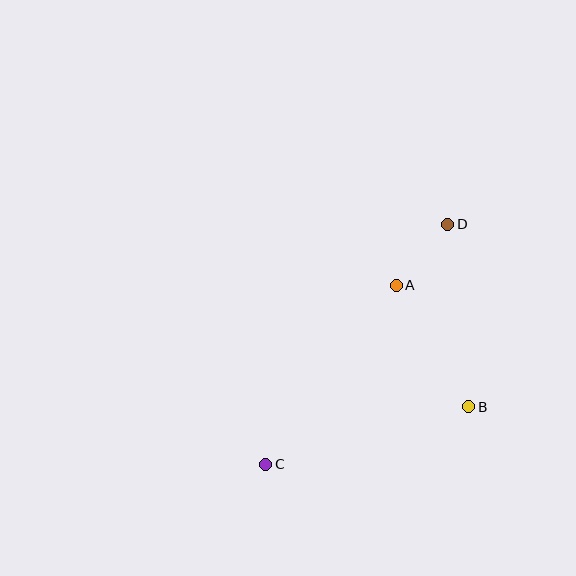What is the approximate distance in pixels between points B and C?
The distance between B and C is approximately 211 pixels.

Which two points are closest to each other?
Points A and D are closest to each other.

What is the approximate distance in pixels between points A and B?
The distance between A and B is approximately 141 pixels.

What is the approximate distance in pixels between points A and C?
The distance between A and C is approximately 221 pixels.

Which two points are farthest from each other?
Points C and D are farthest from each other.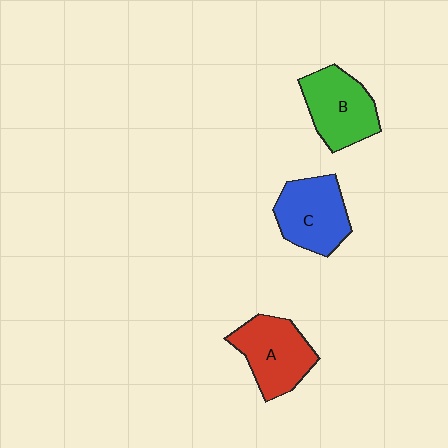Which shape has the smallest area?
Shape C (blue).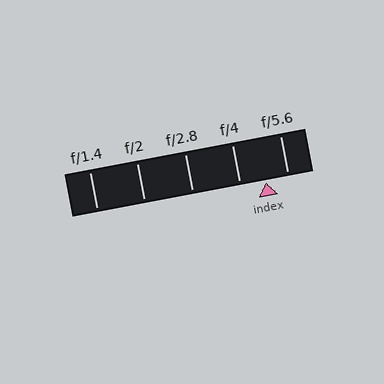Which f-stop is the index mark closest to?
The index mark is closest to f/5.6.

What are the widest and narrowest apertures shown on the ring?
The widest aperture shown is f/1.4 and the narrowest is f/5.6.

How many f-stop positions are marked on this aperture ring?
There are 5 f-stop positions marked.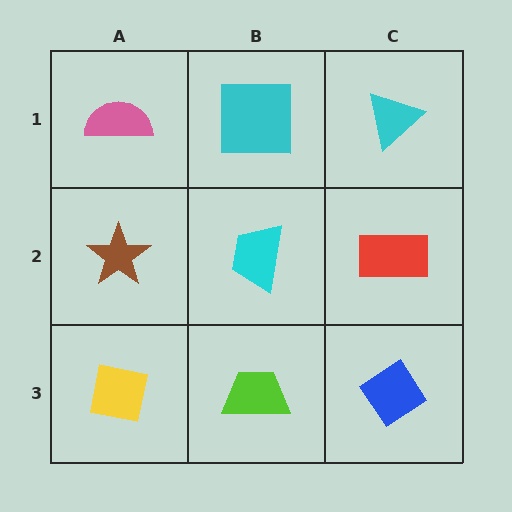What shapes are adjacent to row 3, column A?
A brown star (row 2, column A), a lime trapezoid (row 3, column B).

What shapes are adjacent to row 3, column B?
A cyan trapezoid (row 2, column B), a yellow square (row 3, column A), a blue diamond (row 3, column C).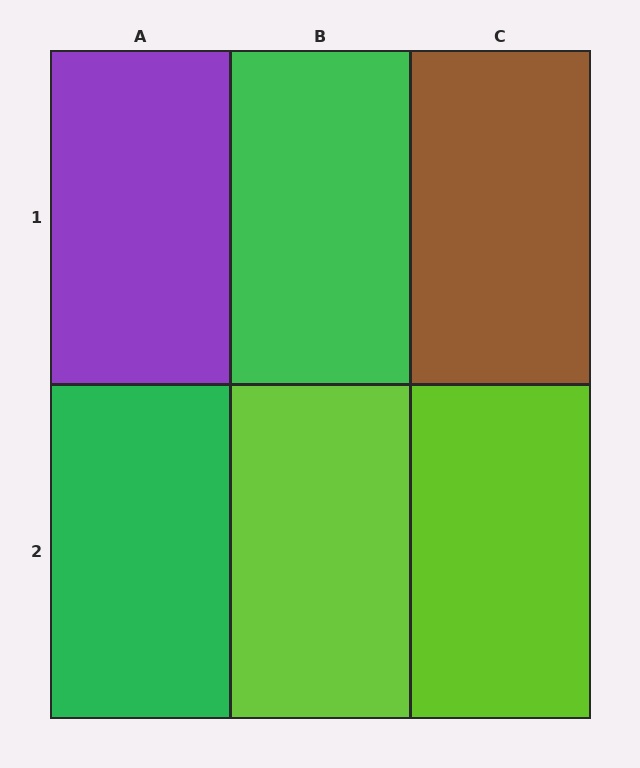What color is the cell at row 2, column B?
Lime.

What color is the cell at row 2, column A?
Green.